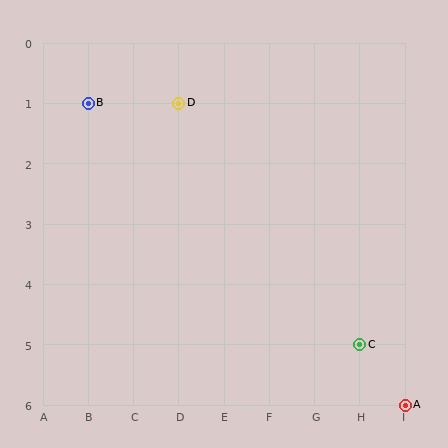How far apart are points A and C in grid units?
Points A and C are 1 column and 1 row apart (about 1.4 grid units diagonally).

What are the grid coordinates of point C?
Point C is at grid coordinates (H, 5).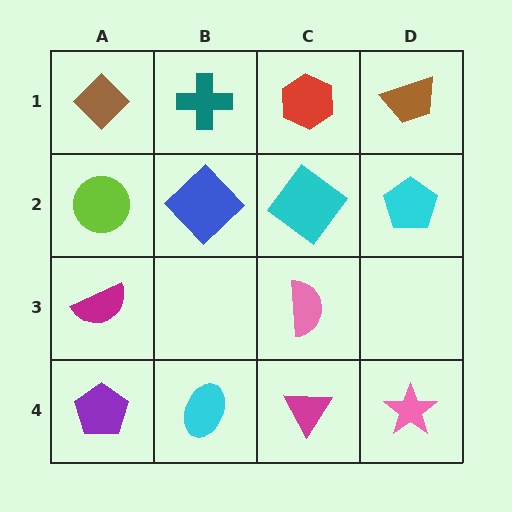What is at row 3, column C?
A pink semicircle.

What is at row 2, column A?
A lime circle.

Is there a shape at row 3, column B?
No, that cell is empty.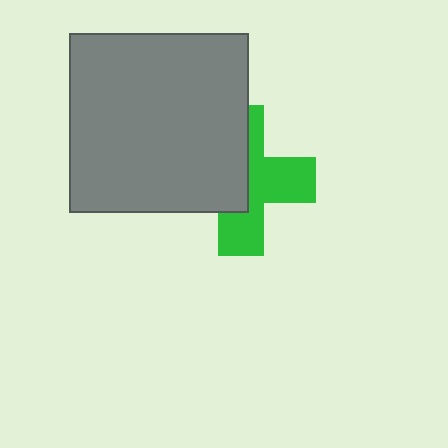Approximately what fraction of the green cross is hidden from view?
Roughly 50% of the green cross is hidden behind the gray square.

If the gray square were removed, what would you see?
You would see the complete green cross.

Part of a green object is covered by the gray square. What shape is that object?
It is a cross.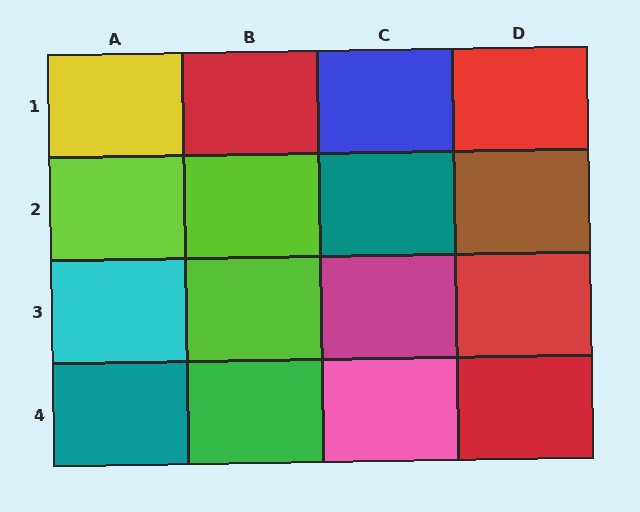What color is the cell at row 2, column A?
Lime.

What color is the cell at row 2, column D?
Brown.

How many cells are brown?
1 cell is brown.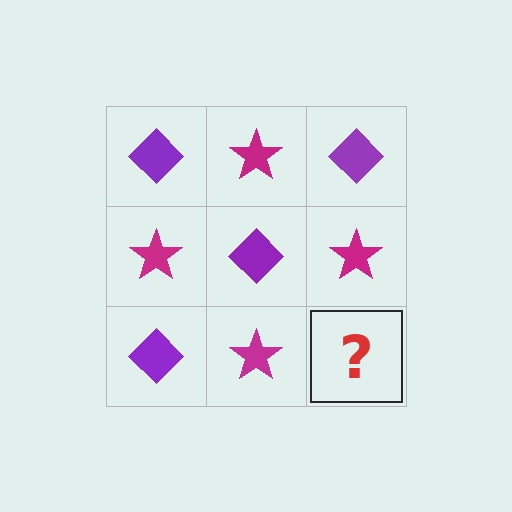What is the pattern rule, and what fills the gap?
The rule is that it alternates purple diamond and magenta star in a checkerboard pattern. The gap should be filled with a purple diamond.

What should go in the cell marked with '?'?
The missing cell should contain a purple diamond.